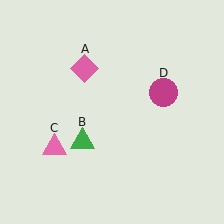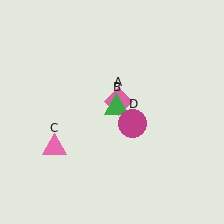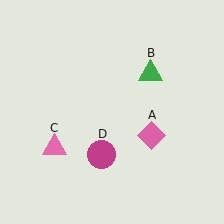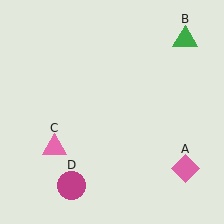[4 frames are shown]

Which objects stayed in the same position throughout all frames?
Pink triangle (object C) remained stationary.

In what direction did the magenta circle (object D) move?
The magenta circle (object D) moved down and to the left.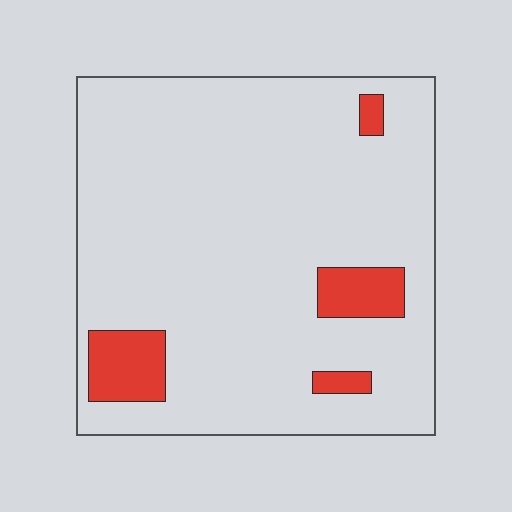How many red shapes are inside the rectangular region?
4.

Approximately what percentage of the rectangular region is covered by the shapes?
Approximately 10%.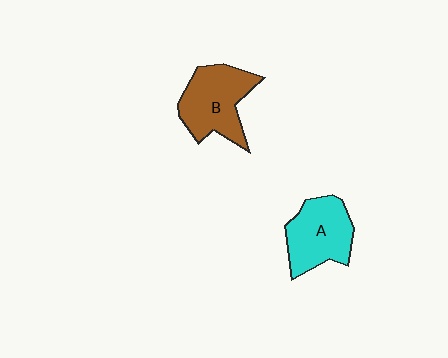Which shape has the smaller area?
Shape A (cyan).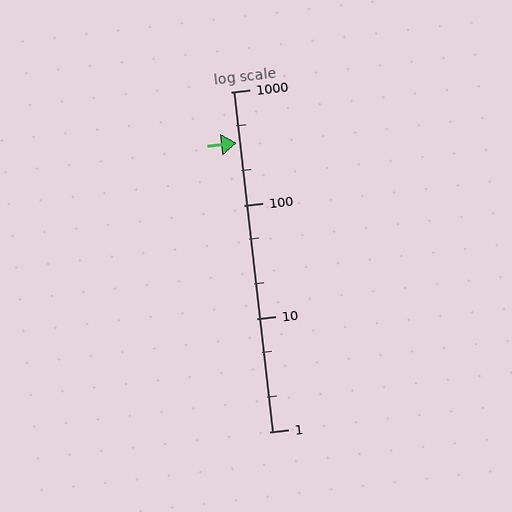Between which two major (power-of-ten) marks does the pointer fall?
The pointer is between 100 and 1000.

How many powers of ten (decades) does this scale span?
The scale spans 3 decades, from 1 to 1000.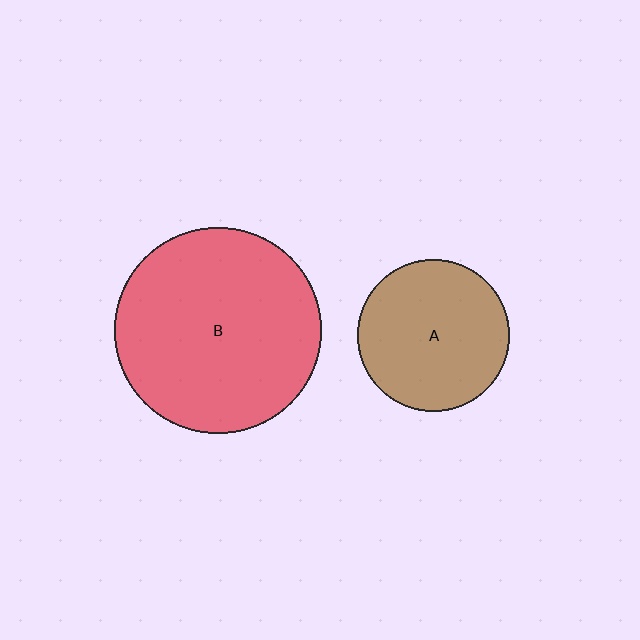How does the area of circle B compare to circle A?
Approximately 1.8 times.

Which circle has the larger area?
Circle B (red).